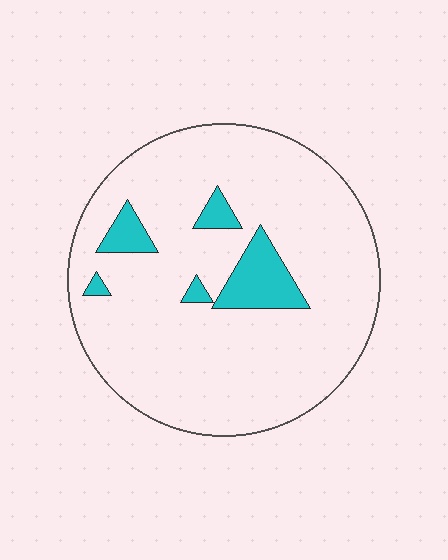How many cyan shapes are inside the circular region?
5.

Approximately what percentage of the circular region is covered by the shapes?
Approximately 10%.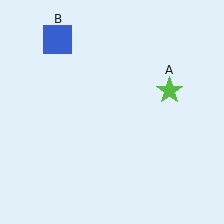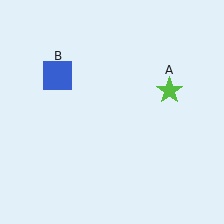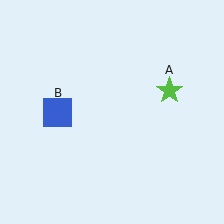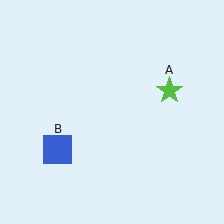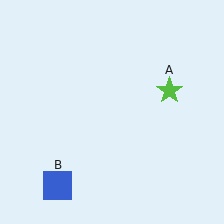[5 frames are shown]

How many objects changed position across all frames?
1 object changed position: blue square (object B).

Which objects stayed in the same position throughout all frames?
Lime star (object A) remained stationary.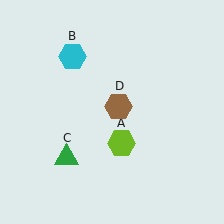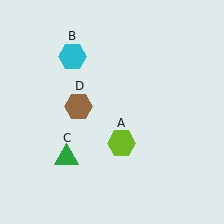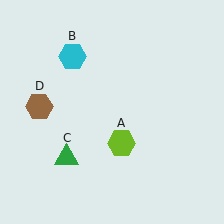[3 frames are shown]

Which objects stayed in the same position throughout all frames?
Lime hexagon (object A) and cyan hexagon (object B) and green triangle (object C) remained stationary.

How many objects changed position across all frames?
1 object changed position: brown hexagon (object D).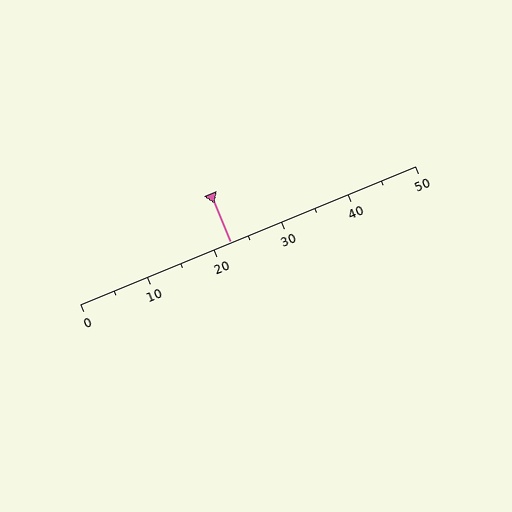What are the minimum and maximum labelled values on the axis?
The axis runs from 0 to 50.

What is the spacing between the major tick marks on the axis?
The major ticks are spaced 10 apart.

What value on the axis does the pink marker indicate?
The marker indicates approximately 22.5.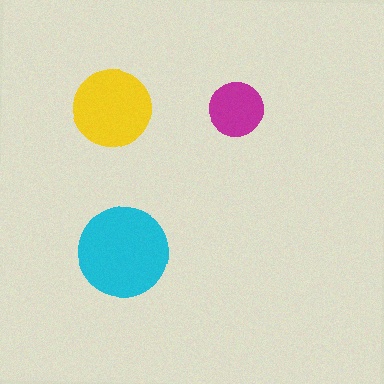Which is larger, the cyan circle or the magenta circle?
The cyan one.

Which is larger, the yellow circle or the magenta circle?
The yellow one.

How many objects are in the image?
There are 3 objects in the image.